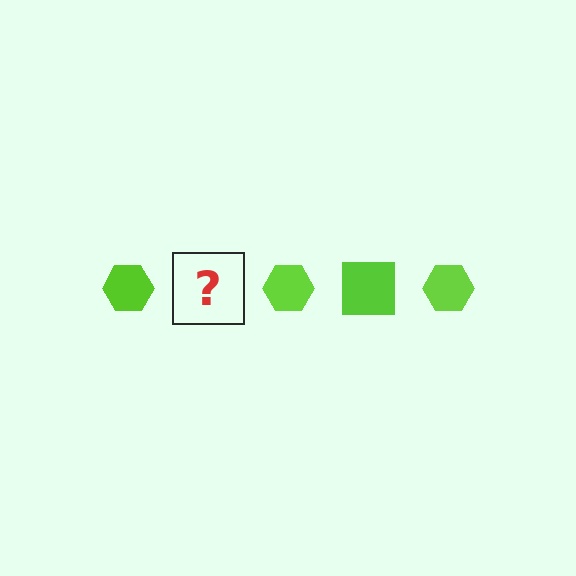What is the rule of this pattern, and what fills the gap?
The rule is that the pattern cycles through hexagon, square shapes in lime. The gap should be filled with a lime square.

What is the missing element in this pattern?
The missing element is a lime square.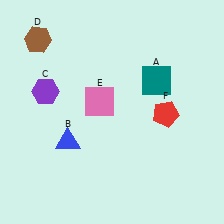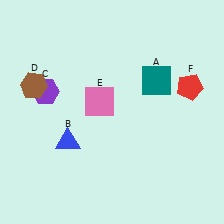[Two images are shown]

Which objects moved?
The objects that moved are: the brown hexagon (D), the red pentagon (F).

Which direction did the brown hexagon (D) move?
The brown hexagon (D) moved down.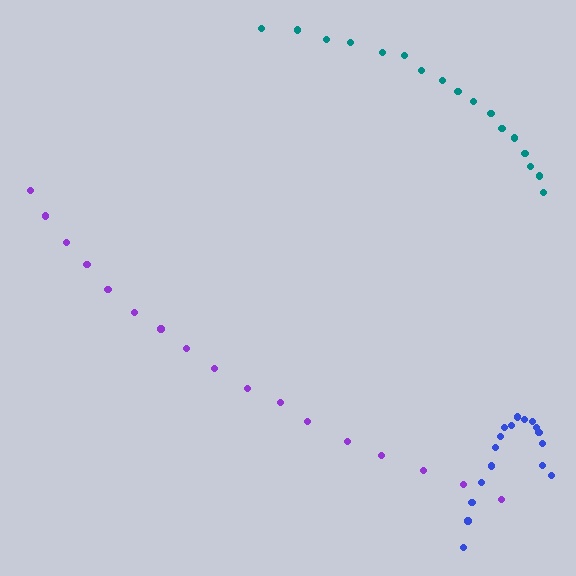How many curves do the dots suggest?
There are 3 distinct paths.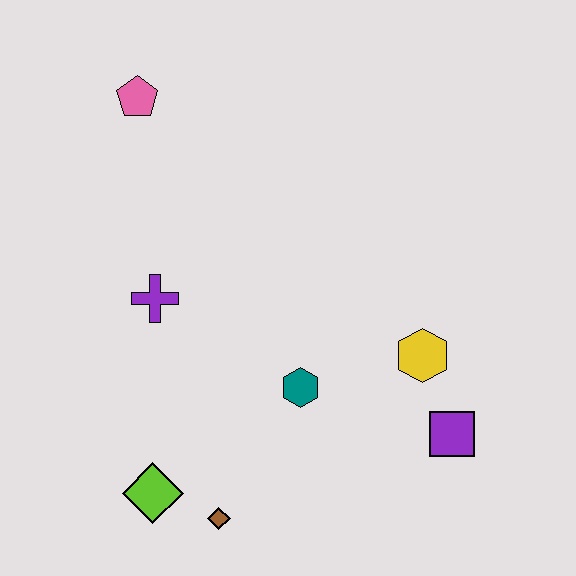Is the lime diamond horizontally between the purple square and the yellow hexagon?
No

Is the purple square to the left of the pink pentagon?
No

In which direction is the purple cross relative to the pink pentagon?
The purple cross is below the pink pentagon.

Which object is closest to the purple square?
The yellow hexagon is closest to the purple square.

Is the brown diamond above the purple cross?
No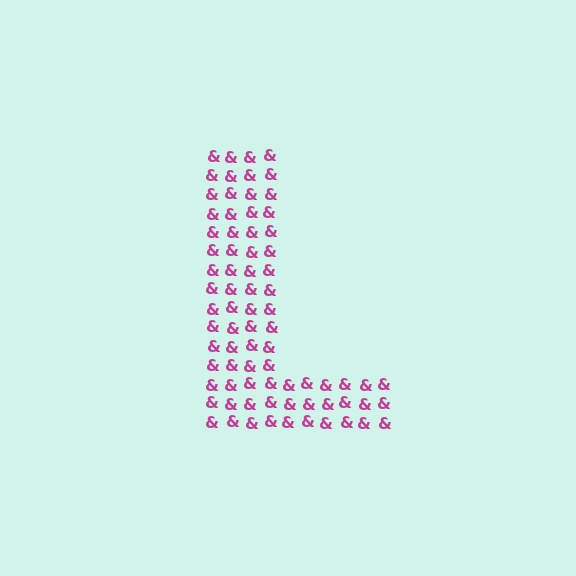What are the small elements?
The small elements are ampersands.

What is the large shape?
The large shape is the letter L.